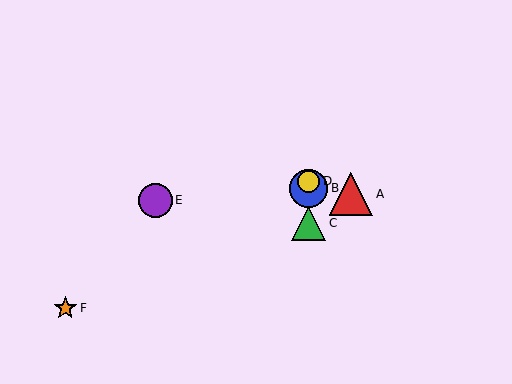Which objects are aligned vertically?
Objects B, C, D are aligned vertically.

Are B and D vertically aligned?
Yes, both are at x≈309.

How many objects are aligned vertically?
3 objects (B, C, D) are aligned vertically.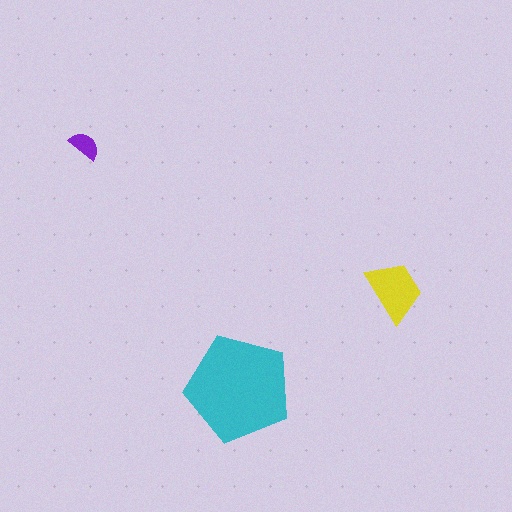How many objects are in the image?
There are 3 objects in the image.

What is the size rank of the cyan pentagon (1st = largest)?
1st.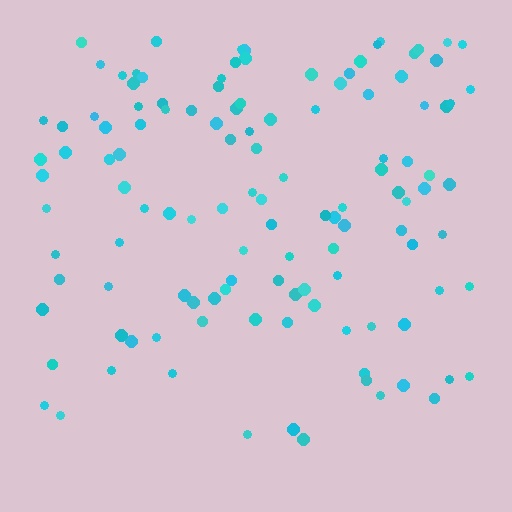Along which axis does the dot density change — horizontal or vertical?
Vertical.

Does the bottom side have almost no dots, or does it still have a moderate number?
Still a moderate number, just noticeably fewer than the top.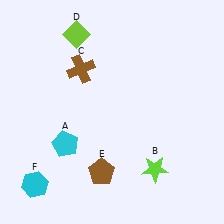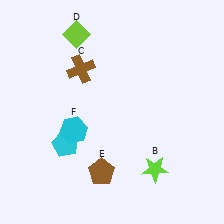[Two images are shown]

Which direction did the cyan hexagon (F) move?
The cyan hexagon (F) moved up.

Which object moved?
The cyan hexagon (F) moved up.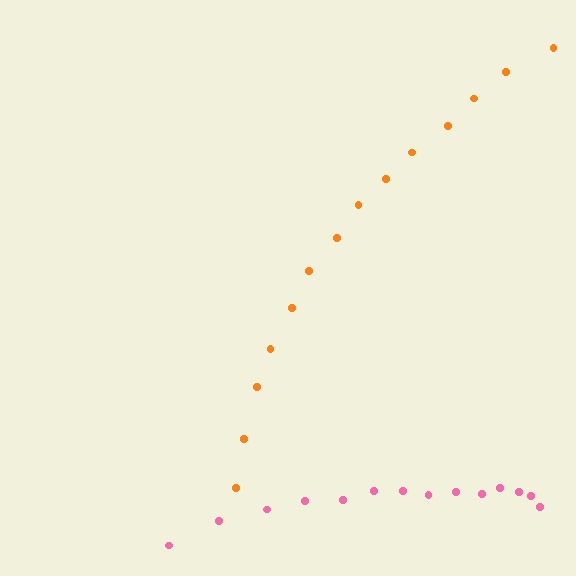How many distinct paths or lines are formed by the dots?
There are 2 distinct paths.